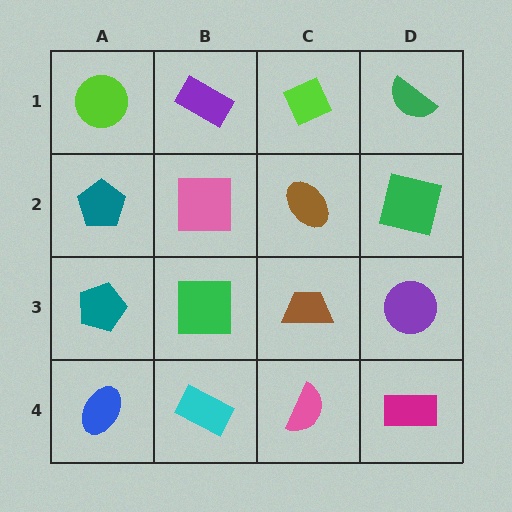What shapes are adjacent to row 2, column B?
A purple rectangle (row 1, column B), a green square (row 3, column B), a teal pentagon (row 2, column A), a brown ellipse (row 2, column C).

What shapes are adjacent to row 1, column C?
A brown ellipse (row 2, column C), a purple rectangle (row 1, column B), a green semicircle (row 1, column D).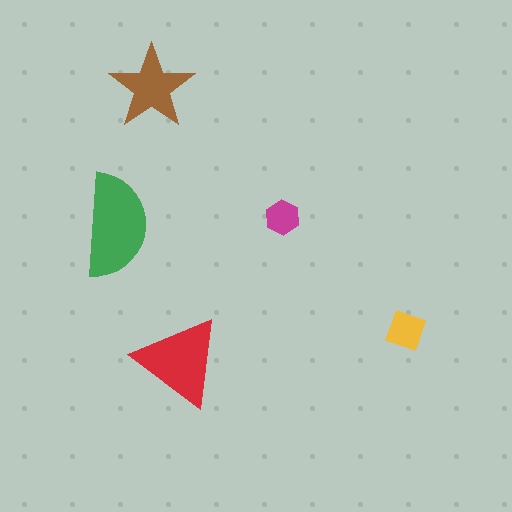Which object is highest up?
The brown star is topmost.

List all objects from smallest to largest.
The magenta hexagon, the yellow square, the brown star, the red triangle, the green semicircle.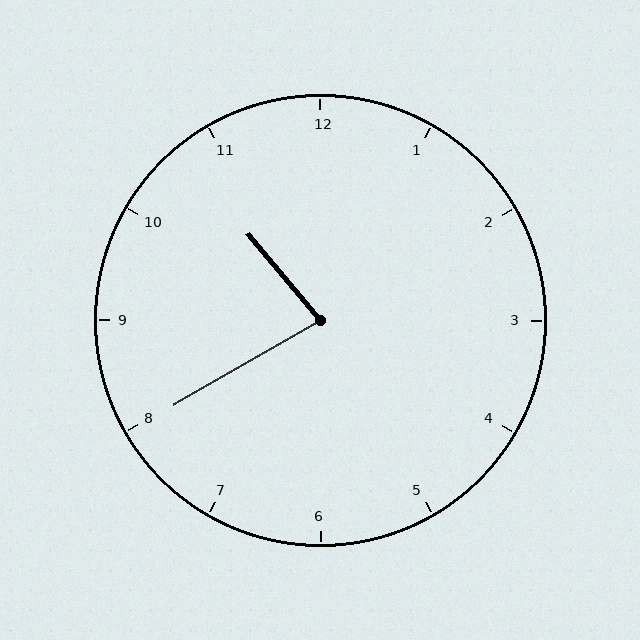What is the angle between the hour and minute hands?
Approximately 80 degrees.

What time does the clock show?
10:40.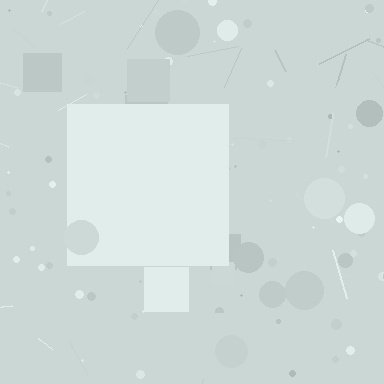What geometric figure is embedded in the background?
A square is embedded in the background.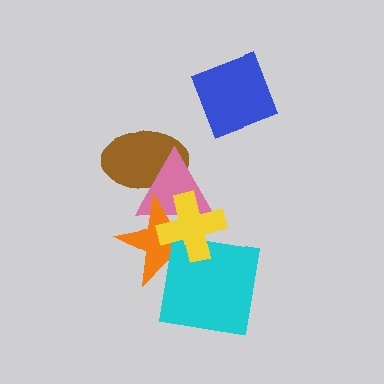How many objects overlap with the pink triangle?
3 objects overlap with the pink triangle.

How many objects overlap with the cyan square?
2 objects overlap with the cyan square.